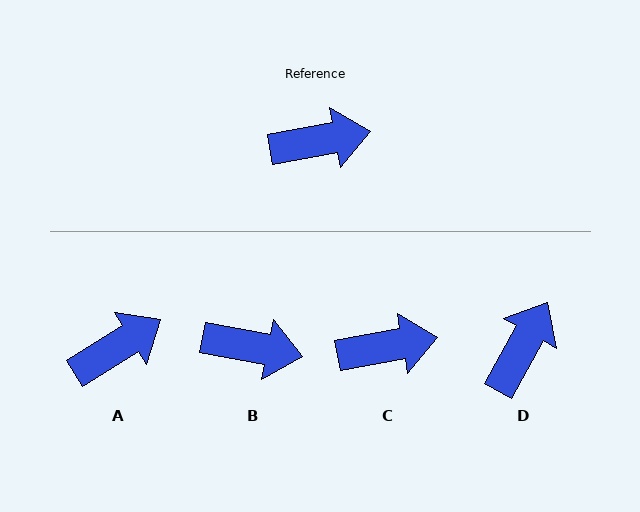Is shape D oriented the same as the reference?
No, it is off by about 51 degrees.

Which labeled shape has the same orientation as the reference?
C.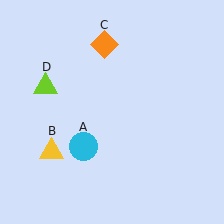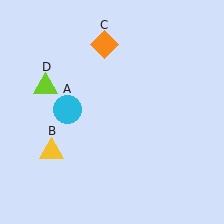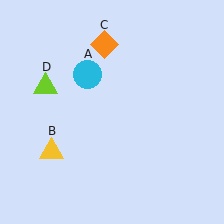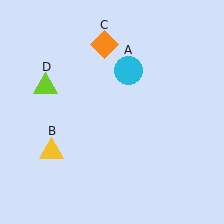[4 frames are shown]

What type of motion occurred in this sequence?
The cyan circle (object A) rotated clockwise around the center of the scene.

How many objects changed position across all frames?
1 object changed position: cyan circle (object A).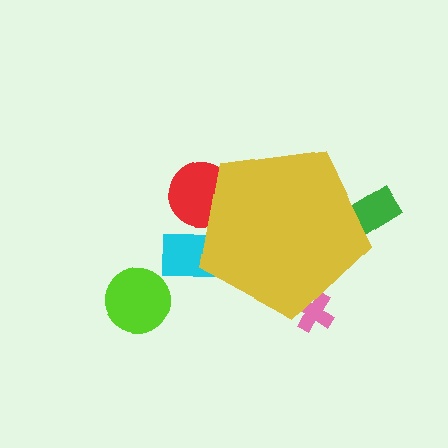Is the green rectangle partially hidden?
Yes, the green rectangle is partially hidden behind the yellow pentagon.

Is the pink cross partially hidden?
Yes, the pink cross is partially hidden behind the yellow pentagon.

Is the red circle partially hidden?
Yes, the red circle is partially hidden behind the yellow pentagon.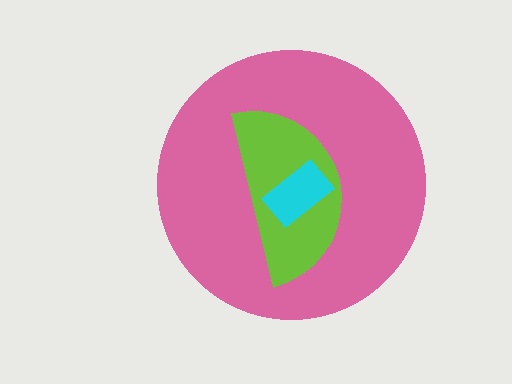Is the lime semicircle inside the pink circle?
Yes.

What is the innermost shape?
The cyan rectangle.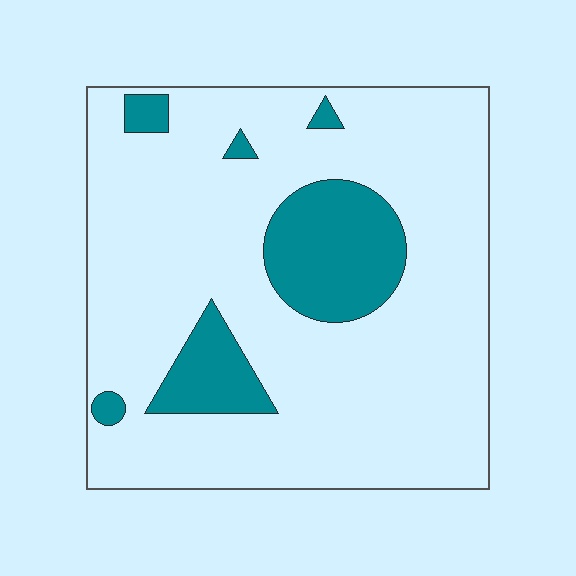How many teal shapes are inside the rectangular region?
6.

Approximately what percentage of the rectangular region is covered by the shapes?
Approximately 15%.